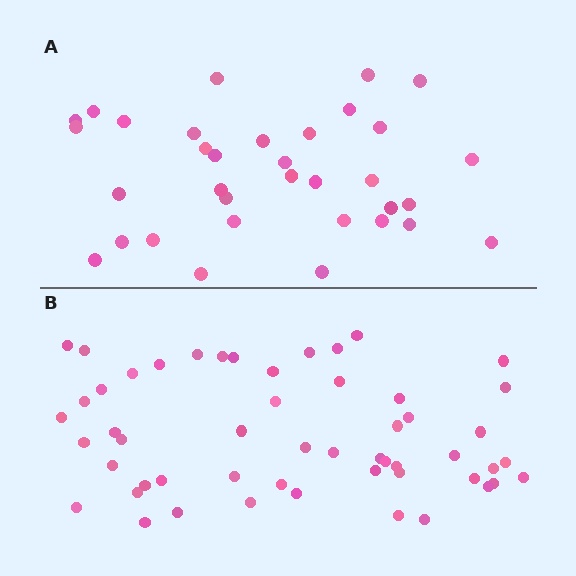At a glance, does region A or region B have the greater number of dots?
Region B (the bottom region) has more dots.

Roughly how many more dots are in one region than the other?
Region B has approximately 20 more dots than region A.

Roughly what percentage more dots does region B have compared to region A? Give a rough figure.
About 55% more.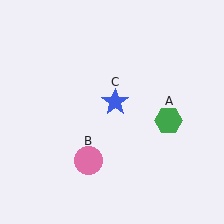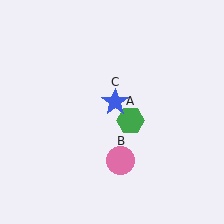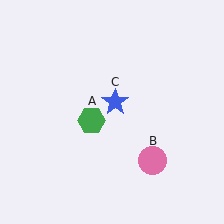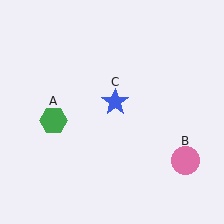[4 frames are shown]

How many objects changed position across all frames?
2 objects changed position: green hexagon (object A), pink circle (object B).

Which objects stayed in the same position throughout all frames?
Blue star (object C) remained stationary.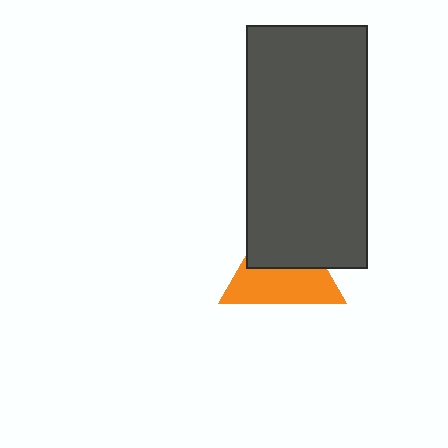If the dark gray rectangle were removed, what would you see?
You would see the complete orange triangle.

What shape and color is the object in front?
The object in front is a dark gray rectangle.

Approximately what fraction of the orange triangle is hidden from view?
Roughly 48% of the orange triangle is hidden behind the dark gray rectangle.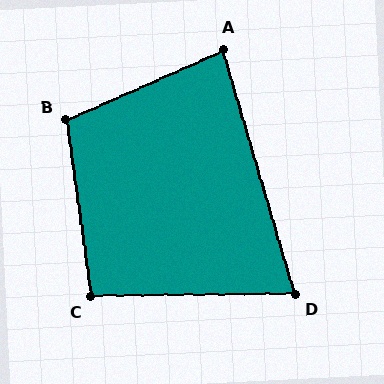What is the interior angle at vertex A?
Approximately 83 degrees (acute).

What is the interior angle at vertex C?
Approximately 97 degrees (obtuse).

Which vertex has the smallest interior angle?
D, at approximately 74 degrees.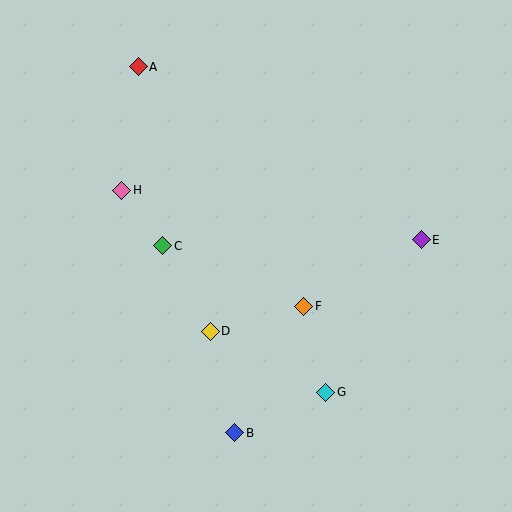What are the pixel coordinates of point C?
Point C is at (163, 246).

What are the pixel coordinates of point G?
Point G is at (326, 392).